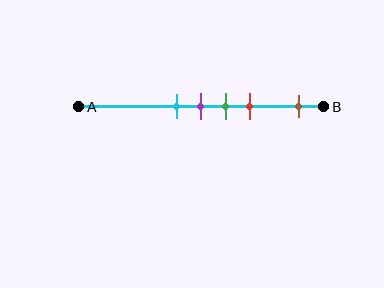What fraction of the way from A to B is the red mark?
The red mark is approximately 70% (0.7) of the way from A to B.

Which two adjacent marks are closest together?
The cyan and purple marks are the closest adjacent pair.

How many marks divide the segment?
There are 5 marks dividing the segment.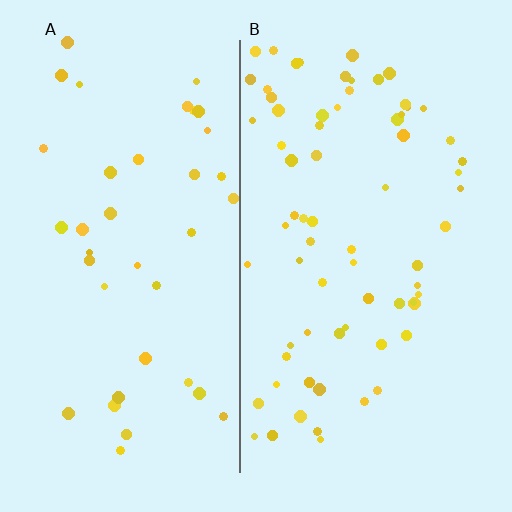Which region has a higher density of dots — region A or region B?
B (the right).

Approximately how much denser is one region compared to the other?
Approximately 1.8× — region B over region A.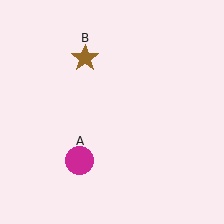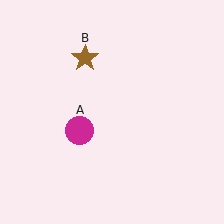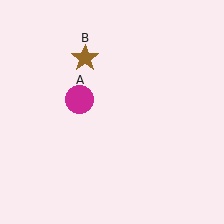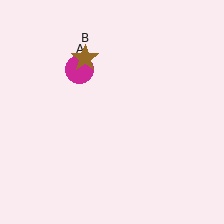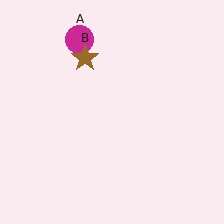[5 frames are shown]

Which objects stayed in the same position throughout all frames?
Brown star (object B) remained stationary.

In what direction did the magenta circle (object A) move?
The magenta circle (object A) moved up.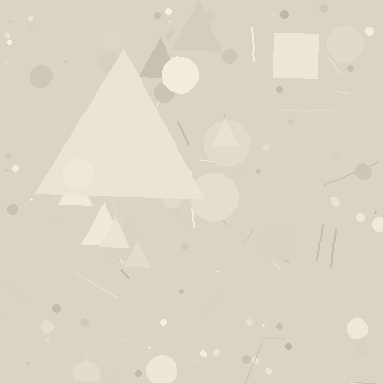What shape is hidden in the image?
A triangle is hidden in the image.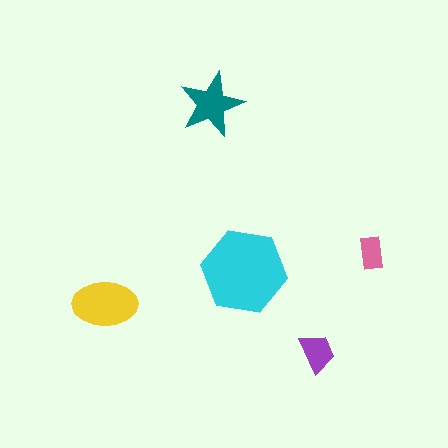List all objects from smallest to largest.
The pink rectangle, the purple trapezoid, the teal star, the yellow ellipse, the cyan hexagon.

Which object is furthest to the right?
The pink rectangle is rightmost.